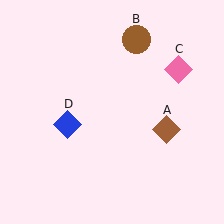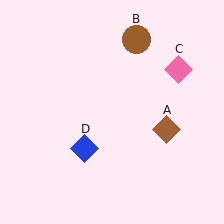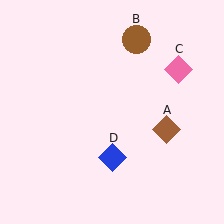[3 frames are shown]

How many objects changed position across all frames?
1 object changed position: blue diamond (object D).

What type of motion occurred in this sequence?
The blue diamond (object D) rotated counterclockwise around the center of the scene.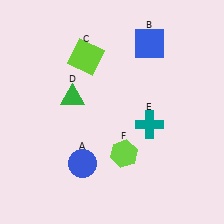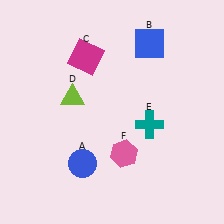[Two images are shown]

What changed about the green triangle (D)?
In Image 1, D is green. In Image 2, it changed to lime.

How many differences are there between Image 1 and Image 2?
There are 3 differences between the two images.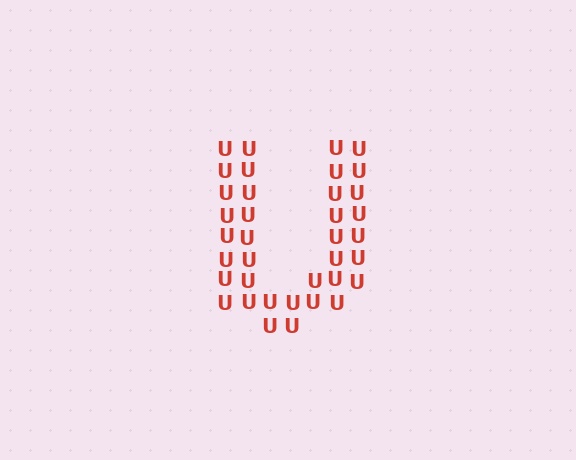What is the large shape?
The large shape is the letter U.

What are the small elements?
The small elements are letter U's.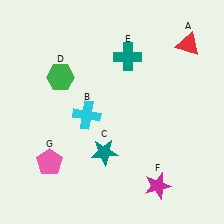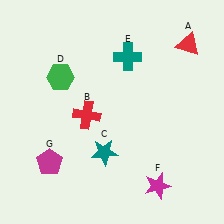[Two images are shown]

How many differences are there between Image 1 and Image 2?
There are 2 differences between the two images.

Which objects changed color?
B changed from cyan to red. G changed from pink to magenta.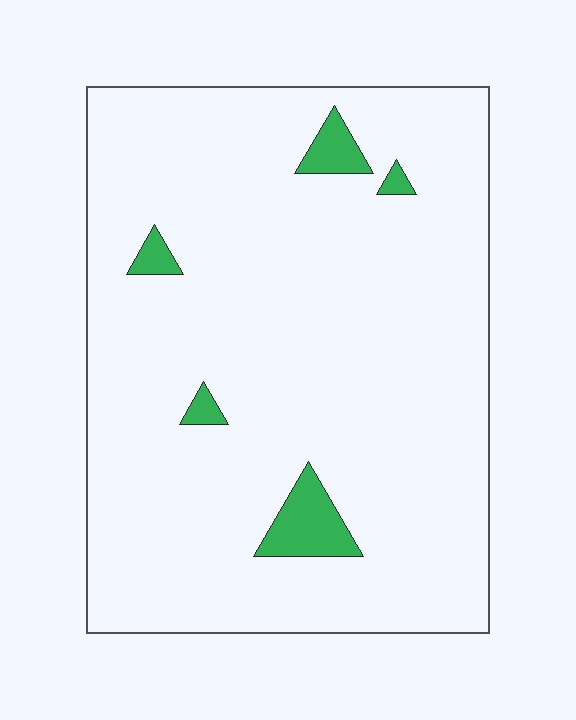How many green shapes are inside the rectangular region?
5.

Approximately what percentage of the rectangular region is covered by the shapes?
Approximately 5%.